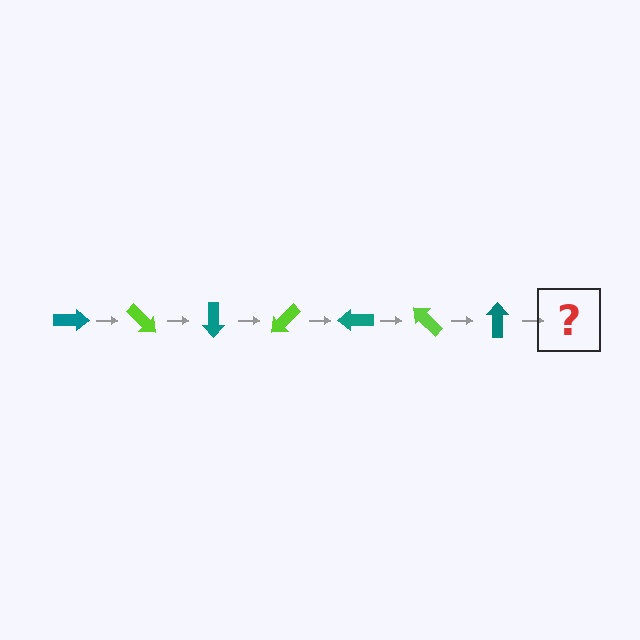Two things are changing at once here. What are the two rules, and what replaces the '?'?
The two rules are that it rotates 45 degrees each step and the color cycles through teal and lime. The '?' should be a lime arrow, rotated 315 degrees from the start.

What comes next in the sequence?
The next element should be a lime arrow, rotated 315 degrees from the start.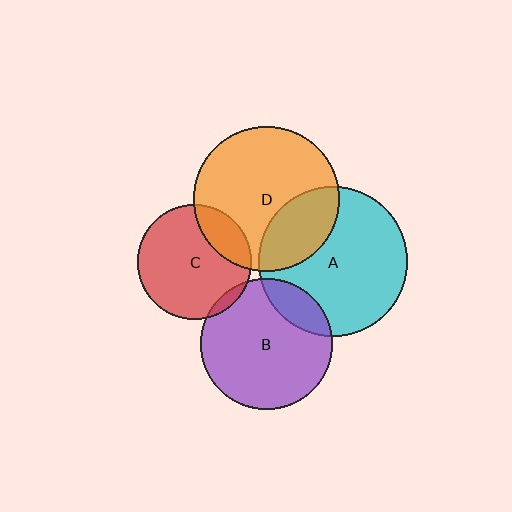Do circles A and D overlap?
Yes.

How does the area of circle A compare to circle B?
Approximately 1.3 times.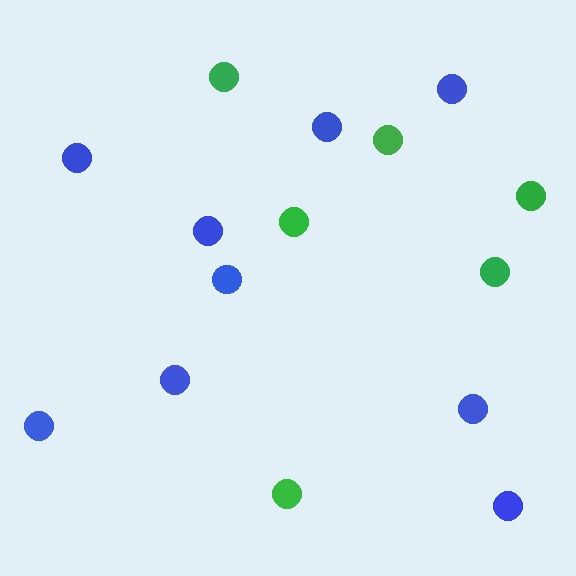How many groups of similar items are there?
There are 2 groups: one group of blue circles (9) and one group of green circles (6).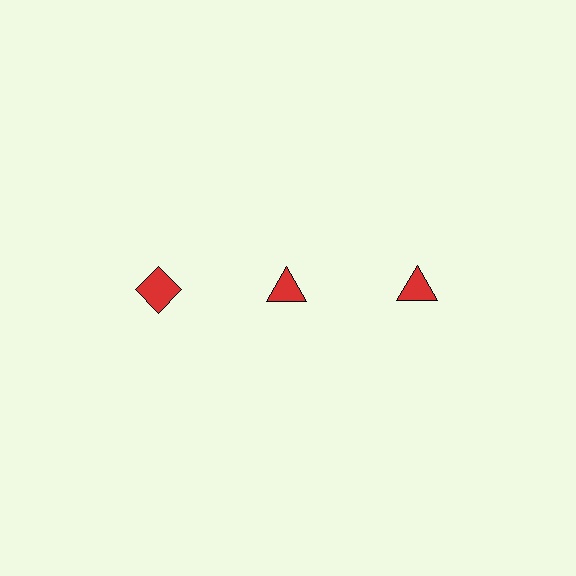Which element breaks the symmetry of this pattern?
The red diamond in the top row, leftmost column breaks the symmetry. All other shapes are red triangles.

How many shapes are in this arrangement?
There are 3 shapes arranged in a grid pattern.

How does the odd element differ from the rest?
It has a different shape: diamond instead of triangle.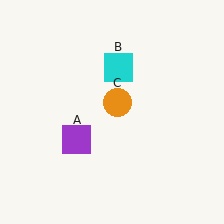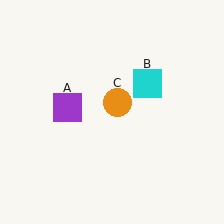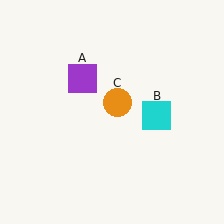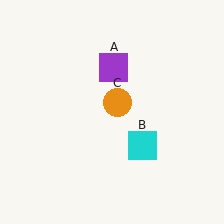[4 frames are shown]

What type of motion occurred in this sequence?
The purple square (object A), cyan square (object B) rotated clockwise around the center of the scene.